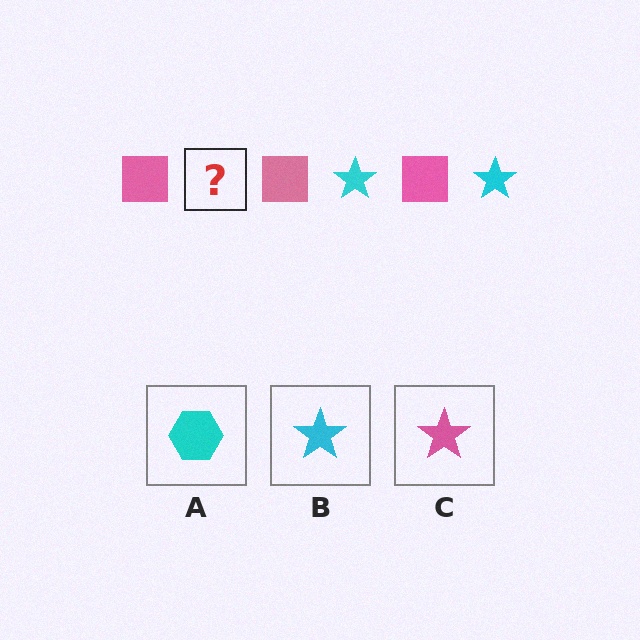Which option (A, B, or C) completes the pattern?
B.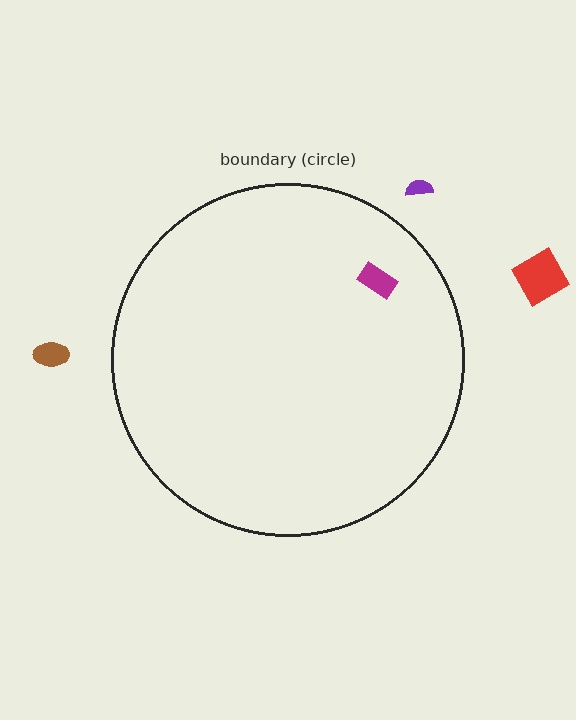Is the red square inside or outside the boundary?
Outside.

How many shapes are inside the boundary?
1 inside, 3 outside.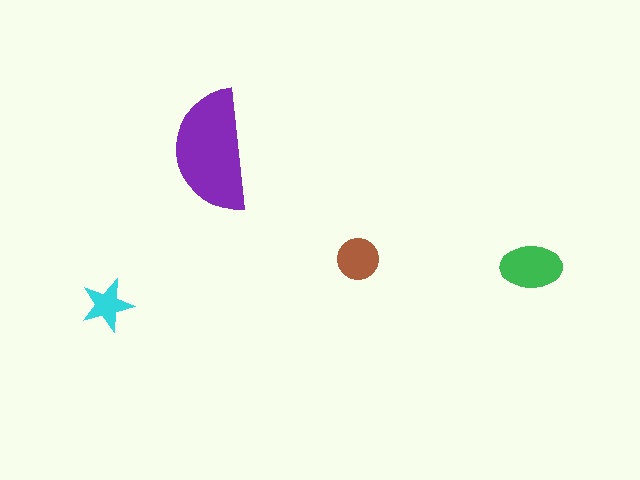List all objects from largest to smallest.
The purple semicircle, the green ellipse, the brown circle, the cyan star.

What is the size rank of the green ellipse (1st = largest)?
2nd.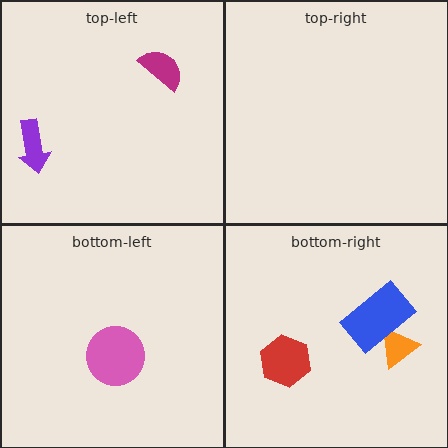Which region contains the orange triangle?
The bottom-right region.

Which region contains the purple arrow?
The top-left region.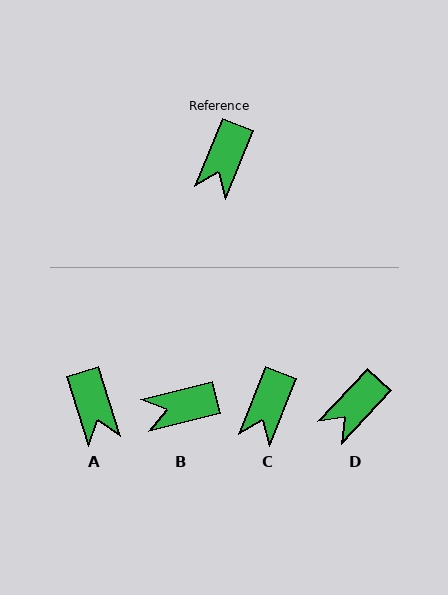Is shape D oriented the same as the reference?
No, it is off by about 22 degrees.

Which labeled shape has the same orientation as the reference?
C.